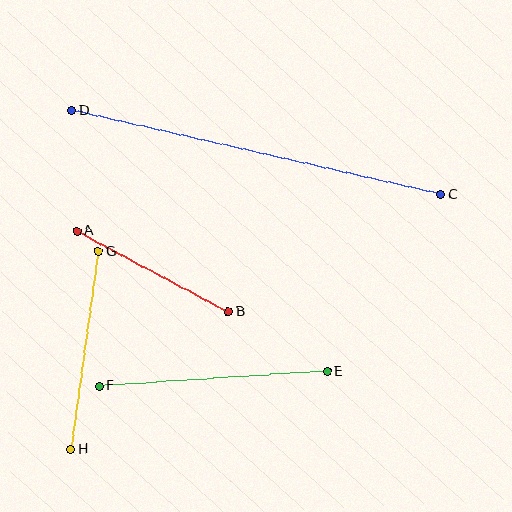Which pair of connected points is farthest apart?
Points C and D are farthest apart.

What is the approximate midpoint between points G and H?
The midpoint is at approximately (84, 350) pixels.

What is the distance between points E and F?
The distance is approximately 228 pixels.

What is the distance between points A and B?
The distance is approximately 172 pixels.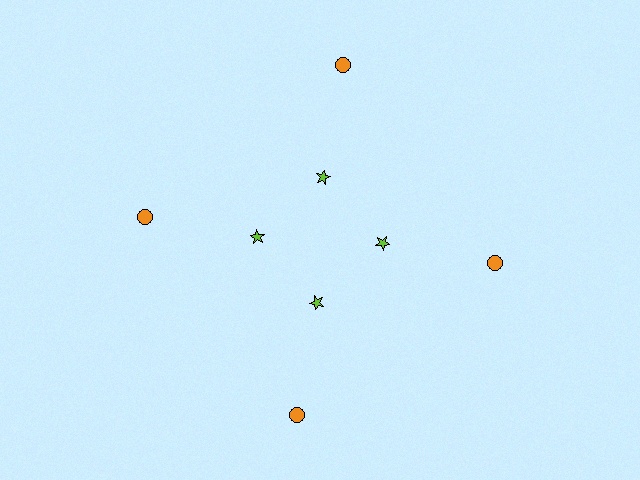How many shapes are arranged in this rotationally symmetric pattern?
There are 8 shapes, arranged in 4 groups of 2.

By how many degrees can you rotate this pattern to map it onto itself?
The pattern maps onto itself every 90 degrees of rotation.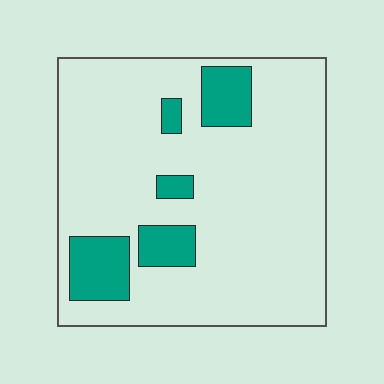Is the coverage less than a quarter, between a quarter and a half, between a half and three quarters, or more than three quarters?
Less than a quarter.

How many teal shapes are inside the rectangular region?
5.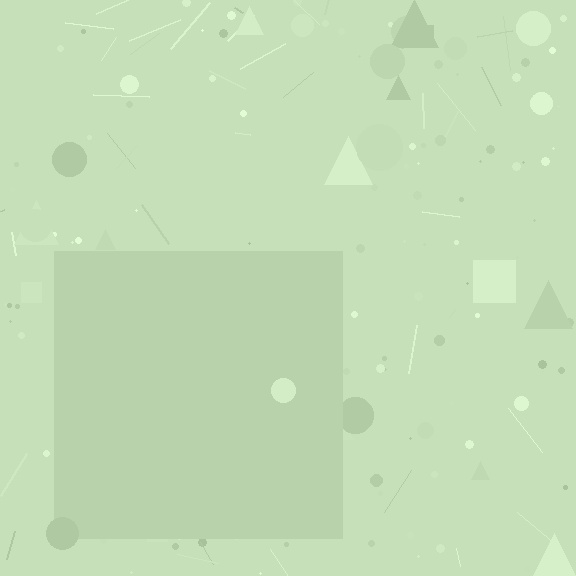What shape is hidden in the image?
A square is hidden in the image.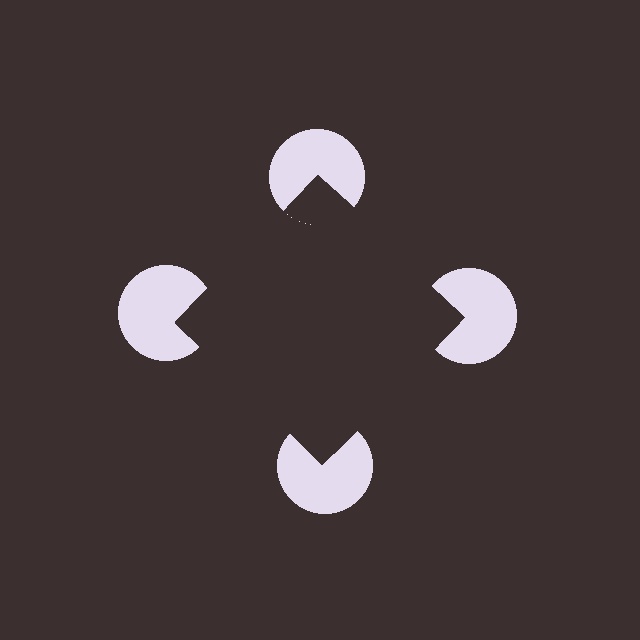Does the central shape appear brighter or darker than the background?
It typically appears slightly darker than the background, even though no actual brightness change is drawn.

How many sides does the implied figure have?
4 sides.